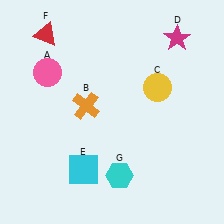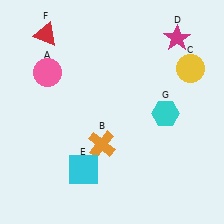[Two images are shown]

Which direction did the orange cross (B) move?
The orange cross (B) moved down.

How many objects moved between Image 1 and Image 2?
3 objects moved between the two images.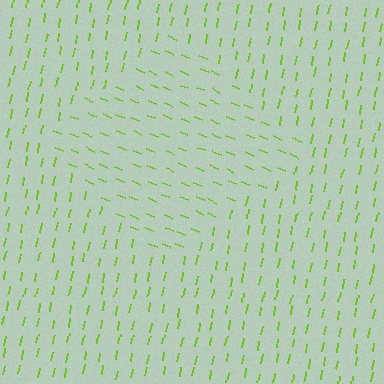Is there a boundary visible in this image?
Yes, there is a texture boundary formed by a change in line orientation.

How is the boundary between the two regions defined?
The boundary is defined purely by a change in line orientation (approximately 78 degrees difference). All lines are the same color and thickness.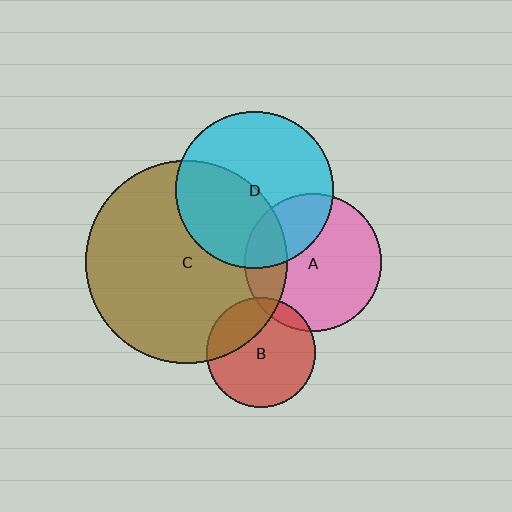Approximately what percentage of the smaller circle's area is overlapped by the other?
Approximately 10%.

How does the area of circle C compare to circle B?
Approximately 3.4 times.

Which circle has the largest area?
Circle C (brown).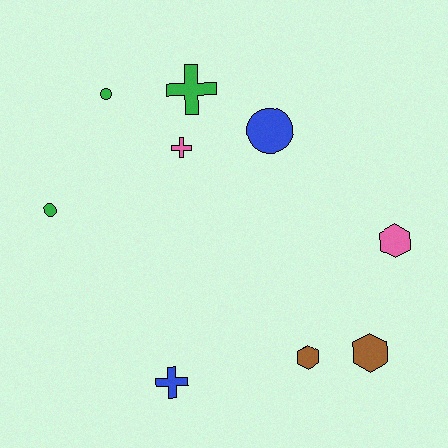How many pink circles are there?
There are no pink circles.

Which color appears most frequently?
Green, with 3 objects.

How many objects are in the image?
There are 9 objects.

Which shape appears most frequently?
Cross, with 3 objects.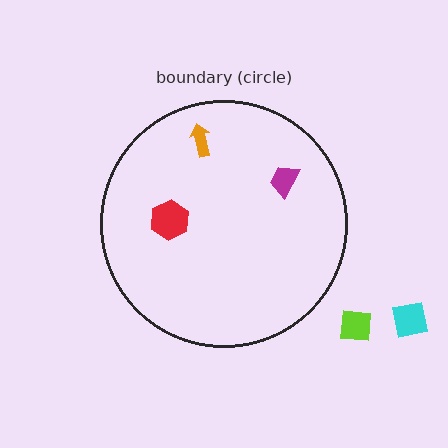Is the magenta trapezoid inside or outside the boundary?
Inside.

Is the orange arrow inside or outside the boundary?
Inside.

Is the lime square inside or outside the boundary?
Outside.